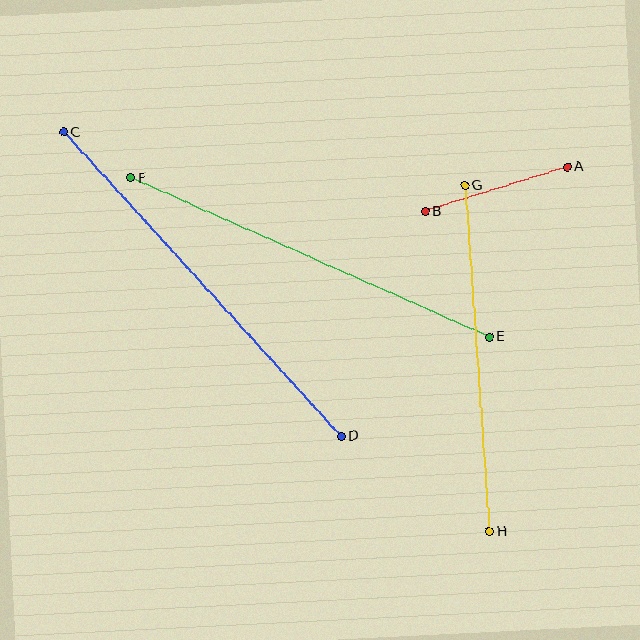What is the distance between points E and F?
The distance is approximately 393 pixels.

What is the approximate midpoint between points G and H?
The midpoint is at approximately (477, 359) pixels.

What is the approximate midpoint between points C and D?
The midpoint is at approximately (202, 284) pixels.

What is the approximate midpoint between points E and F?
The midpoint is at approximately (310, 257) pixels.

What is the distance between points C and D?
The distance is approximately 412 pixels.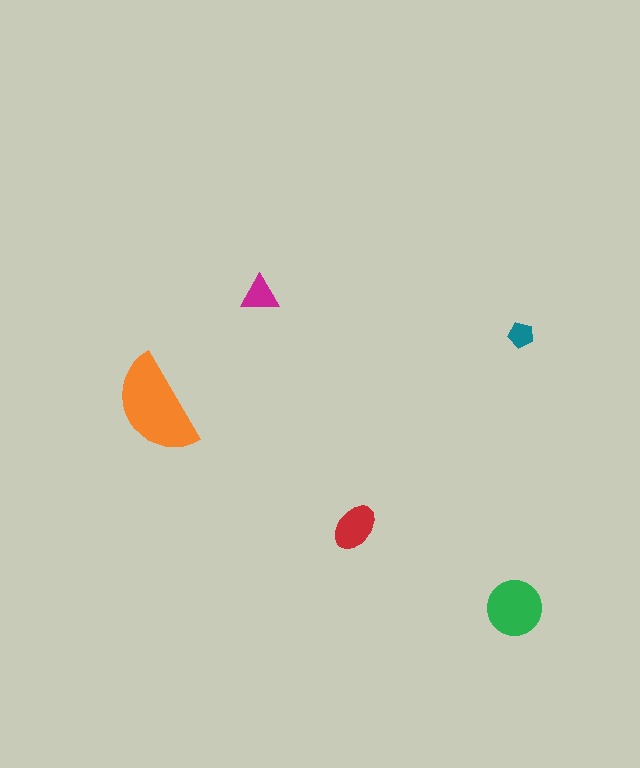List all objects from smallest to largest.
The teal pentagon, the magenta triangle, the red ellipse, the green circle, the orange semicircle.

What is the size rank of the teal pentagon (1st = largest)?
5th.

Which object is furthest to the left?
The orange semicircle is leftmost.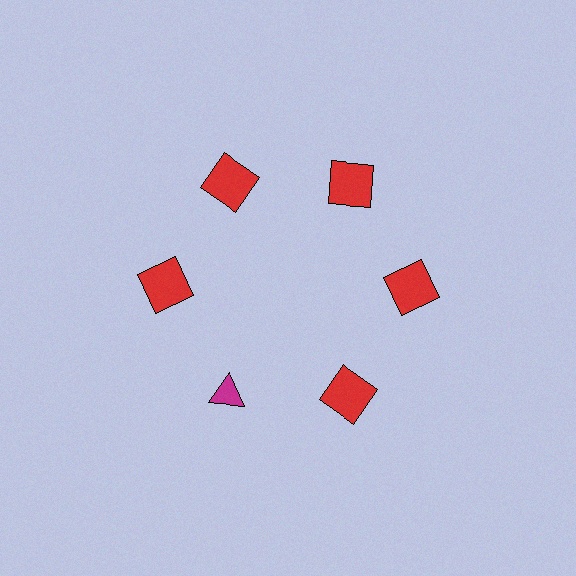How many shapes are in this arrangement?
There are 6 shapes arranged in a ring pattern.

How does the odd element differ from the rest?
It differs in both color (magenta instead of red) and shape (triangle instead of square).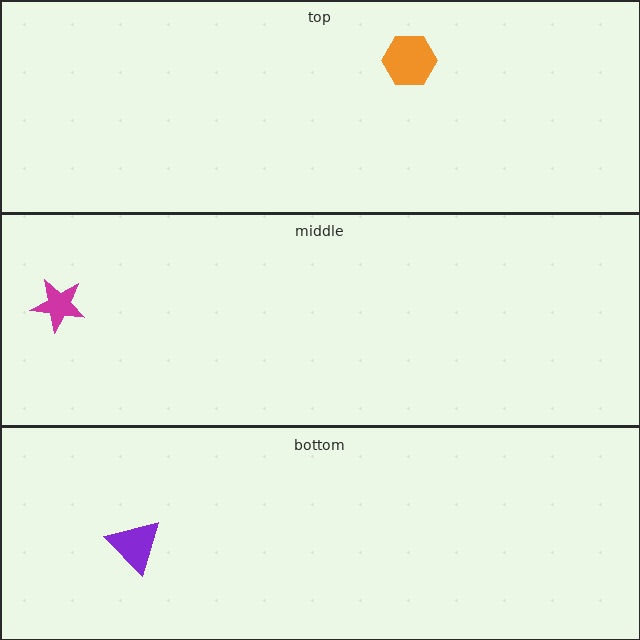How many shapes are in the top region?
1.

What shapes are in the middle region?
The magenta star.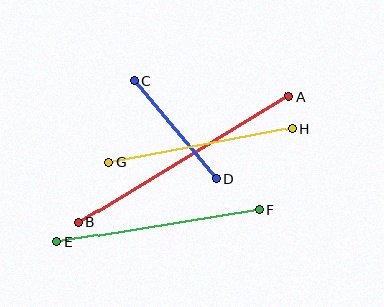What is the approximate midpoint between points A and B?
The midpoint is at approximately (183, 160) pixels.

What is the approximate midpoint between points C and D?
The midpoint is at approximately (175, 130) pixels.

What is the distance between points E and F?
The distance is approximately 205 pixels.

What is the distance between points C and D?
The distance is approximately 128 pixels.